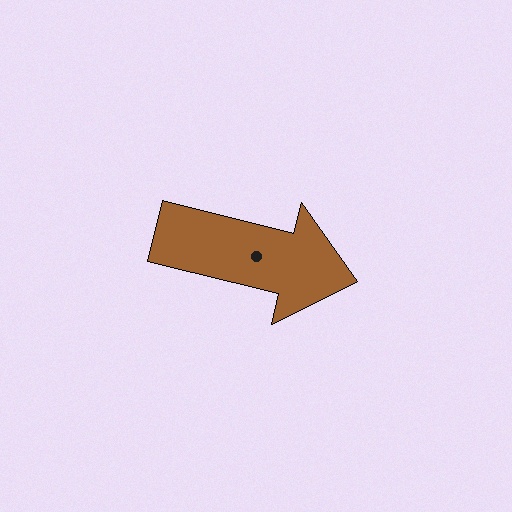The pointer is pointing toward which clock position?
Roughly 3 o'clock.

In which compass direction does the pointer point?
East.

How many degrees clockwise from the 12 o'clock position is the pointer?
Approximately 104 degrees.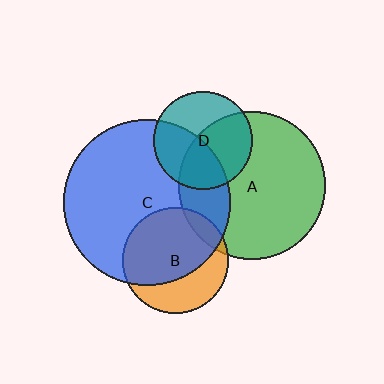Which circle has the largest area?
Circle C (blue).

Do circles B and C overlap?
Yes.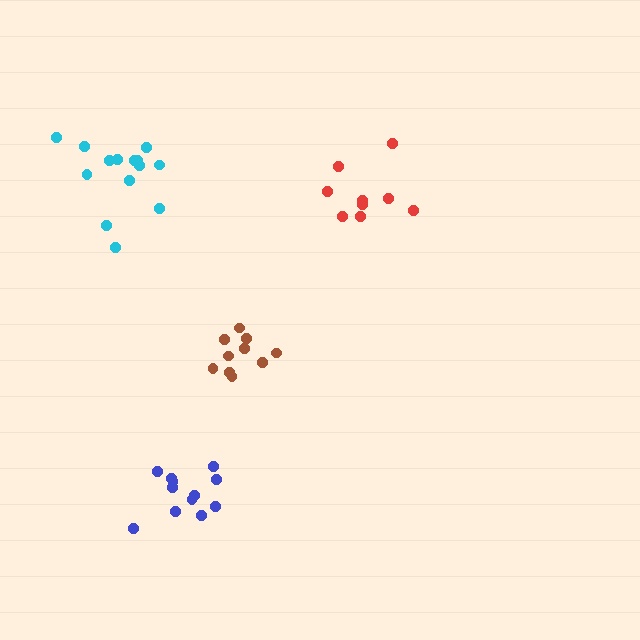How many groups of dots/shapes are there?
There are 4 groups.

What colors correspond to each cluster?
The clusters are colored: brown, cyan, red, blue.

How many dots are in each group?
Group 1: 11 dots, Group 2: 15 dots, Group 3: 10 dots, Group 4: 12 dots (48 total).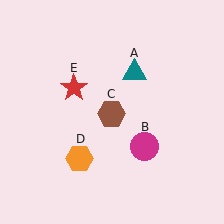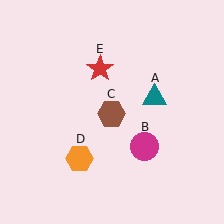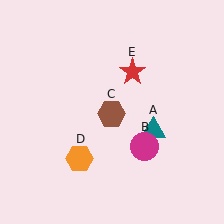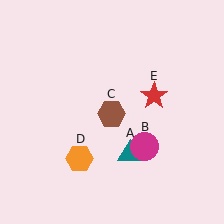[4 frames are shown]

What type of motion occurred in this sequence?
The teal triangle (object A), red star (object E) rotated clockwise around the center of the scene.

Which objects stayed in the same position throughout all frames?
Magenta circle (object B) and brown hexagon (object C) and orange hexagon (object D) remained stationary.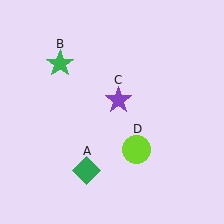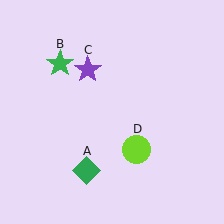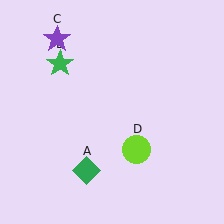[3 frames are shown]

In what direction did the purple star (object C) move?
The purple star (object C) moved up and to the left.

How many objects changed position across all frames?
1 object changed position: purple star (object C).